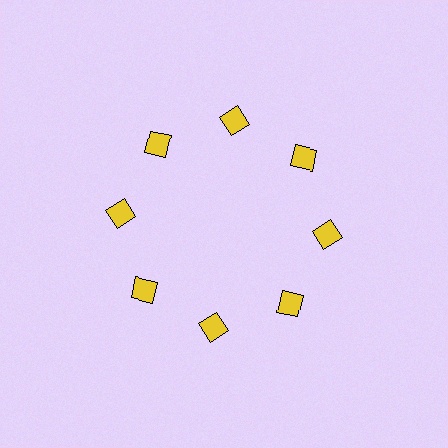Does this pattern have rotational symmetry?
Yes, this pattern has 8-fold rotational symmetry. It looks the same after rotating 45 degrees around the center.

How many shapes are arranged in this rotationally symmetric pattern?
There are 8 shapes, arranged in 8 groups of 1.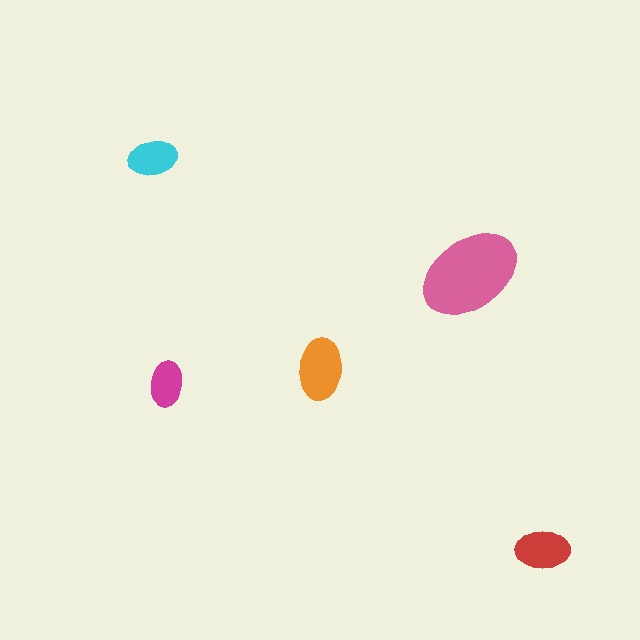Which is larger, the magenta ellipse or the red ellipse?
The red one.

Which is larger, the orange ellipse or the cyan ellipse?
The orange one.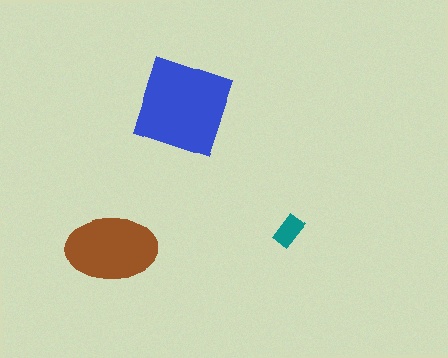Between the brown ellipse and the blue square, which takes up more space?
The blue square.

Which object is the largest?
The blue square.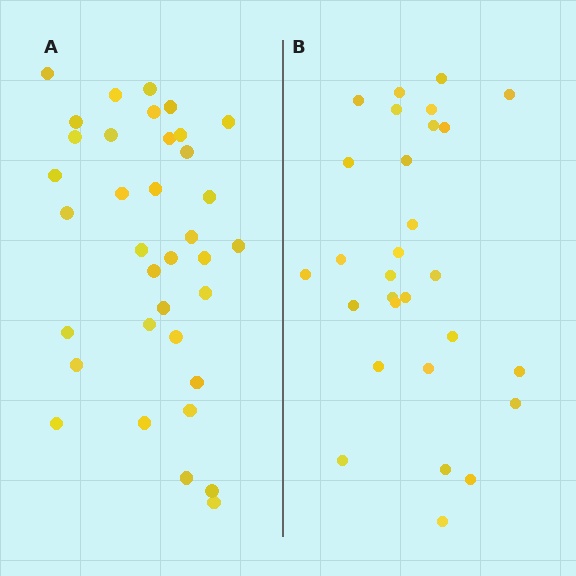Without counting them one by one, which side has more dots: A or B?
Region A (the left region) has more dots.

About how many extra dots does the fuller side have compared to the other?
Region A has roughly 8 or so more dots than region B.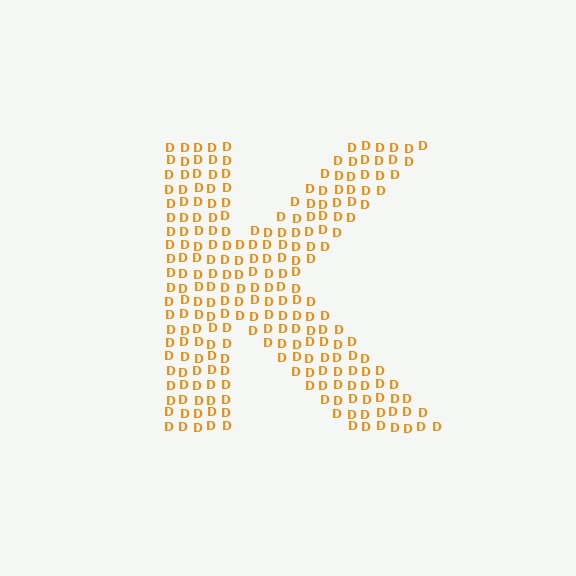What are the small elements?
The small elements are letter D's.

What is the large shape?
The large shape is the letter K.